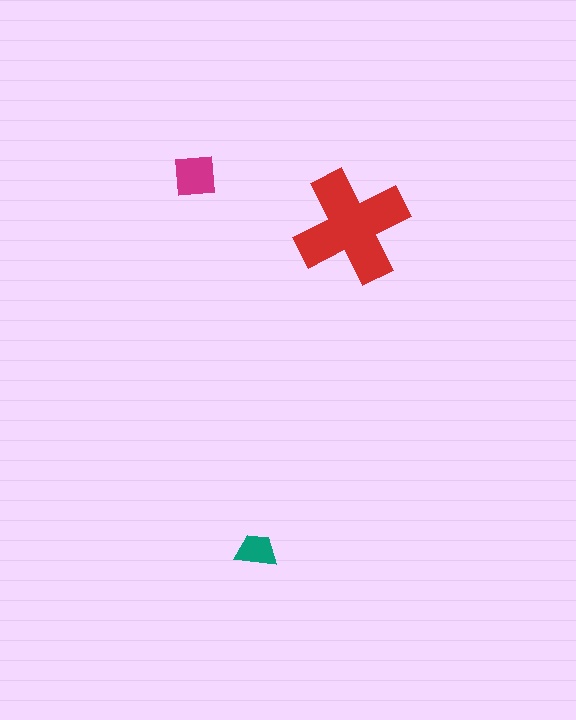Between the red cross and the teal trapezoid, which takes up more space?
The red cross.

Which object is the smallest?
The teal trapezoid.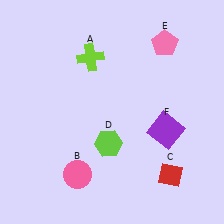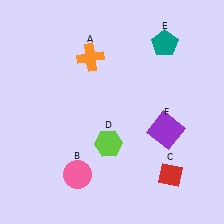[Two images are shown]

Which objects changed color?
A changed from lime to orange. E changed from pink to teal.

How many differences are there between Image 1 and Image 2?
There are 2 differences between the two images.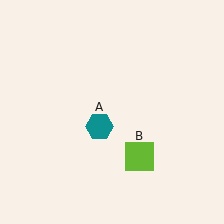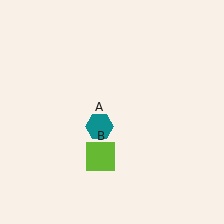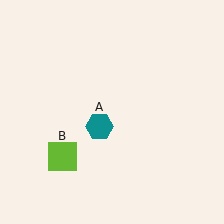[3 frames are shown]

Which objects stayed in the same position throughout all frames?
Teal hexagon (object A) remained stationary.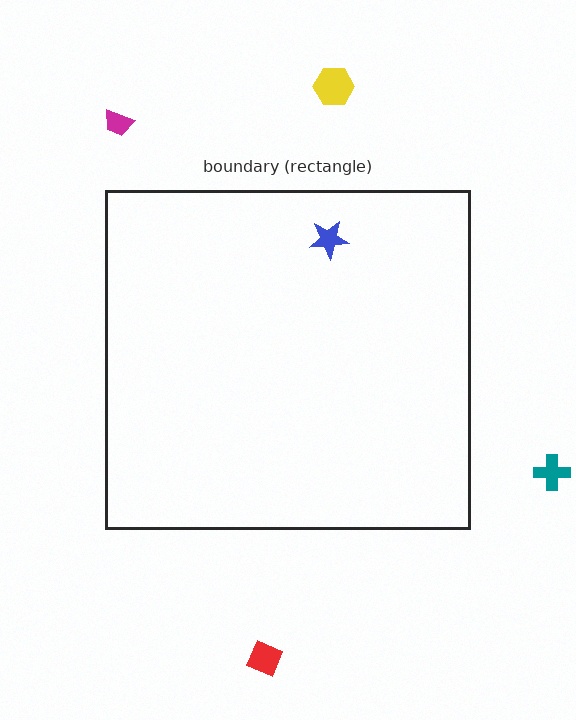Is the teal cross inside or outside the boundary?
Outside.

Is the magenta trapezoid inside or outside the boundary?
Outside.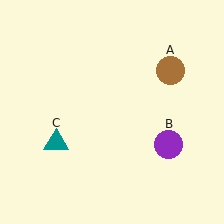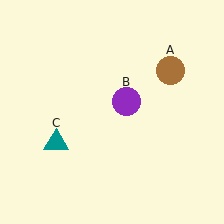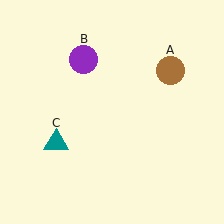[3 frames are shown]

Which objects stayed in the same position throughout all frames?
Brown circle (object A) and teal triangle (object C) remained stationary.